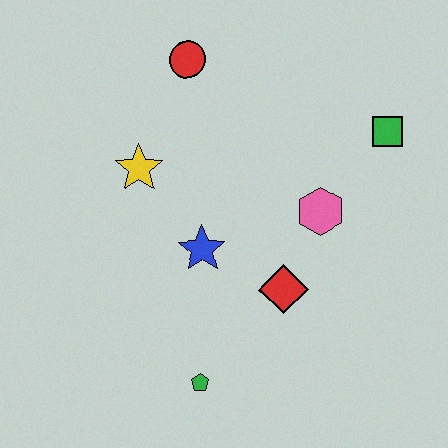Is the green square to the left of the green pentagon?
No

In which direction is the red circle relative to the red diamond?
The red circle is above the red diamond.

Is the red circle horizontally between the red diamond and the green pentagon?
No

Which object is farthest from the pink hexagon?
The green pentagon is farthest from the pink hexagon.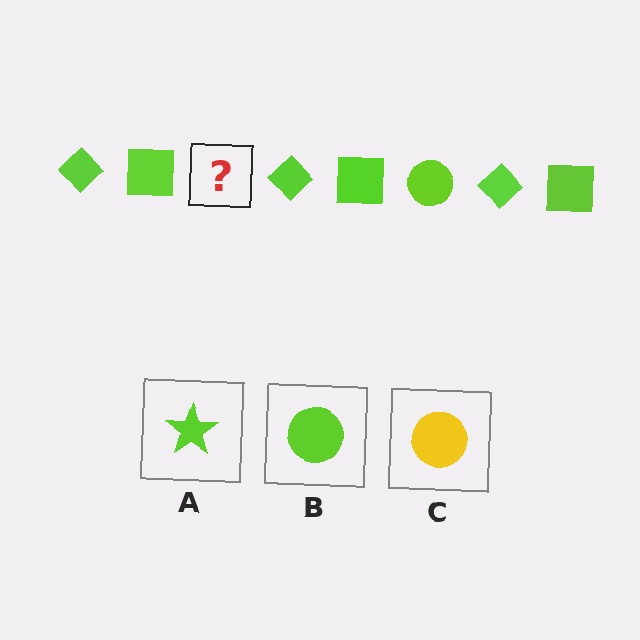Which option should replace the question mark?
Option B.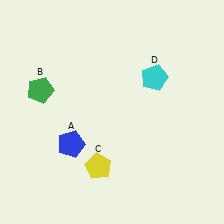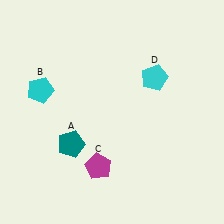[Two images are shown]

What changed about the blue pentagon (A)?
In Image 1, A is blue. In Image 2, it changed to teal.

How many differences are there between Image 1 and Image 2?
There are 3 differences between the two images.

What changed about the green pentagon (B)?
In Image 1, B is green. In Image 2, it changed to cyan.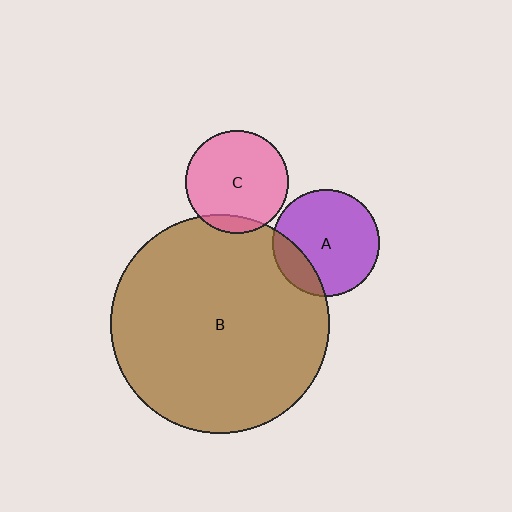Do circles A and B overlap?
Yes.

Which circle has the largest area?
Circle B (brown).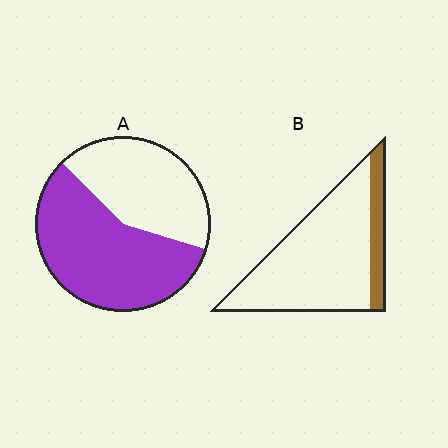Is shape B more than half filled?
No.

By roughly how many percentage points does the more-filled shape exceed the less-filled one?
By roughly 40 percentage points (A over B).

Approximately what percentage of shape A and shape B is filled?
A is approximately 60% and B is approximately 15%.